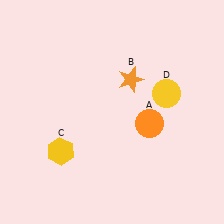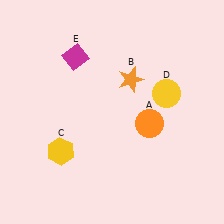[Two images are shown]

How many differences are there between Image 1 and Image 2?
There is 1 difference between the two images.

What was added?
A magenta diamond (E) was added in Image 2.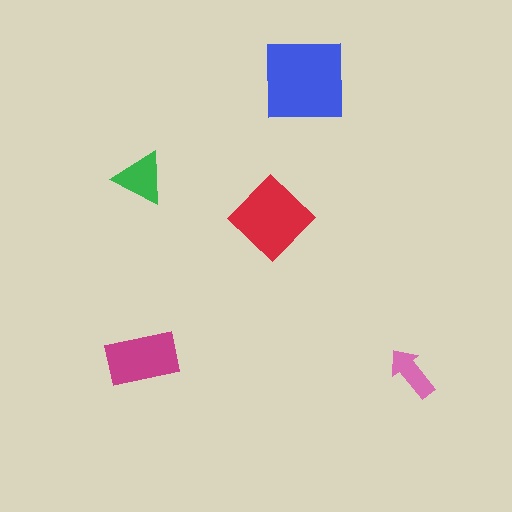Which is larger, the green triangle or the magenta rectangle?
The magenta rectangle.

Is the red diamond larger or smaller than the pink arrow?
Larger.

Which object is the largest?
The blue square.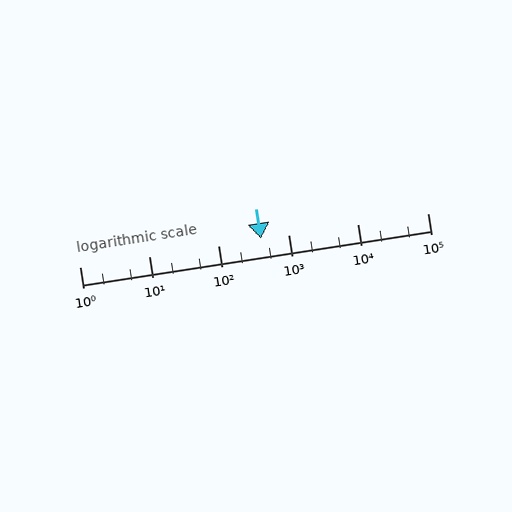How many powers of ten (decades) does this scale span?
The scale spans 5 decades, from 1 to 100000.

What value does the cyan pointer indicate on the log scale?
The pointer indicates approximately 400.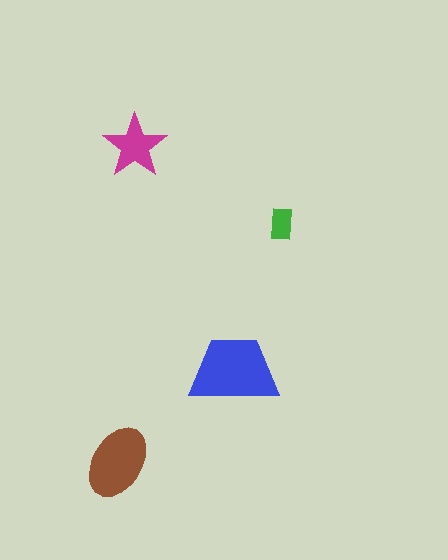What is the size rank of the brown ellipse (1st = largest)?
2nd.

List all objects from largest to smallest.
The blue trapezoid, the brown ellipse, the magenta star, the green rectangle.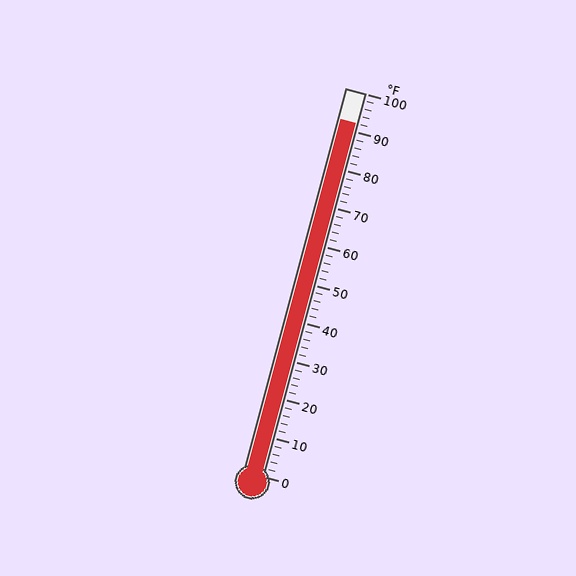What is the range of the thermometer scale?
The thermometer scale ranges from 0°F to 100°F.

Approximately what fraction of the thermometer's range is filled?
The thermometer is filled to approximately 90% of its range.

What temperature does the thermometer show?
The thermometer shows approximately 92°F.